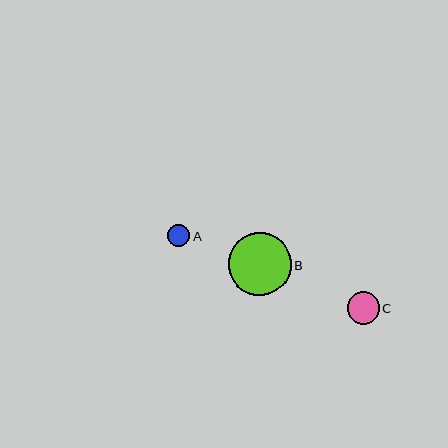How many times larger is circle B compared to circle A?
Circle B is approximately 2.9 times the size of circle A.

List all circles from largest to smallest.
From largest to smallest: B, C, A.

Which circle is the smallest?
Circle A is the smallest with a size of approximately 22 pixels.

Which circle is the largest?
Circle B is the largest with a size of approximately 63 pixels.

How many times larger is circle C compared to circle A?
Circle C is approximately 1.5 times the size of circle A.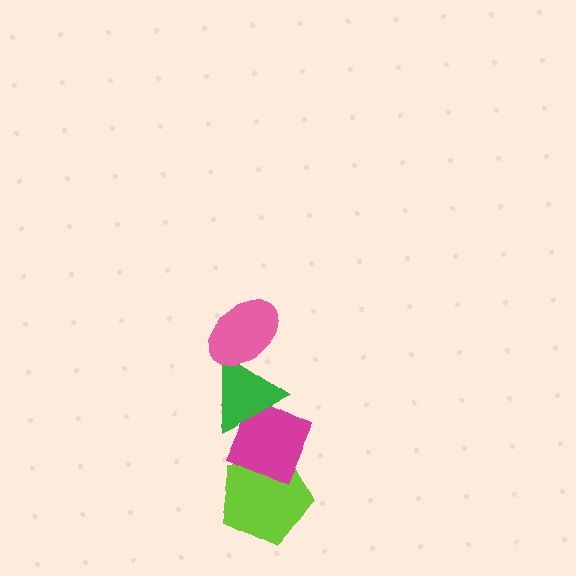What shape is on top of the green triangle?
The pink ellipse is on top of the green triangle.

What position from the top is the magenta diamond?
The magenta diamond is 3rd from the top.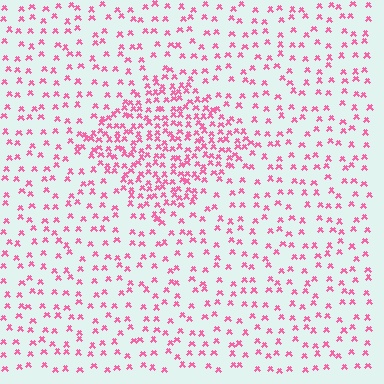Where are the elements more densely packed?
The elements are more densely packed inside the diamond boundary.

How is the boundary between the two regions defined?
The boundary is defined by a change in element density (approximately 2.4x ratio). All elements are the same color, size, and shape.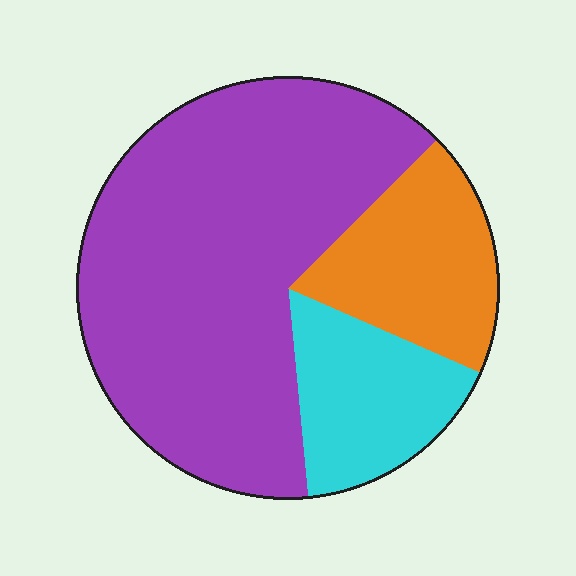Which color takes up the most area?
Purple, at roughly 65%.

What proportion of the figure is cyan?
Cyan covers 17% of the figure.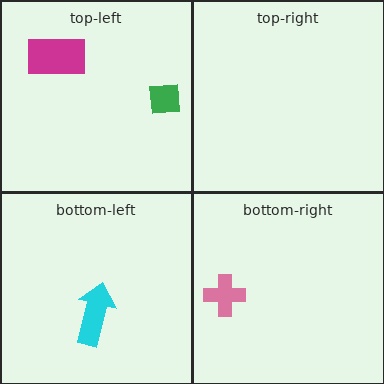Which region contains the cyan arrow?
The bottom-left region.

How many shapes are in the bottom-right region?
1.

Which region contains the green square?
The top-left region.